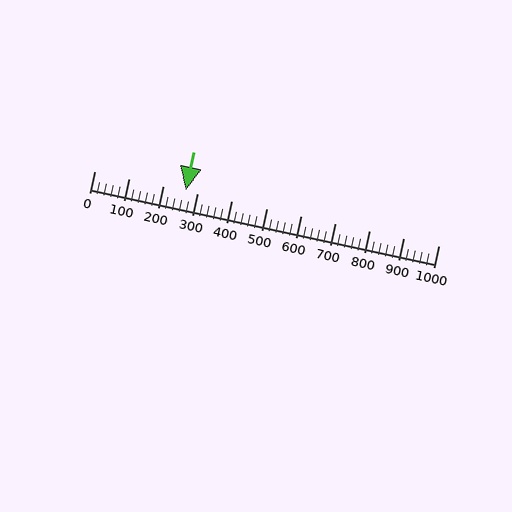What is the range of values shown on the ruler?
The ruler shows values from 0 to 1000.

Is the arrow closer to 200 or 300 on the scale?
The arrow is closer to 300.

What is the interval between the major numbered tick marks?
The major tick marks are spaced 100 units apart.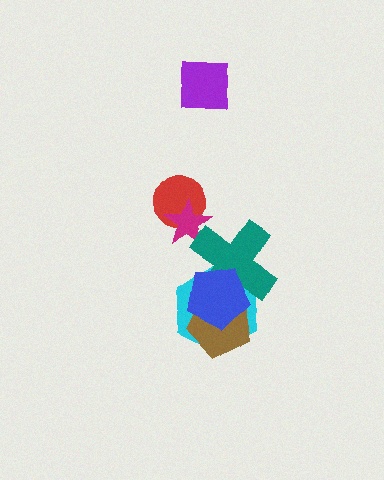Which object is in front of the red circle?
The magenta star is in front of the red circle.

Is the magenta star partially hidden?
Yes, it is partially covered by another shape.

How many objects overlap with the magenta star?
2 objects overlap with the magenta star.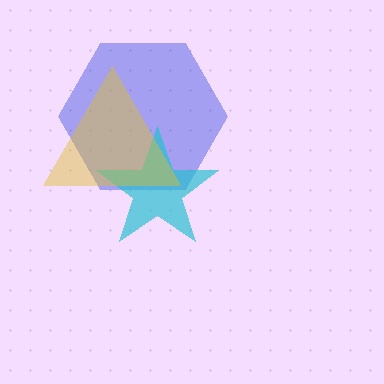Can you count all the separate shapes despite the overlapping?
Yes, there are 3 separate shapes.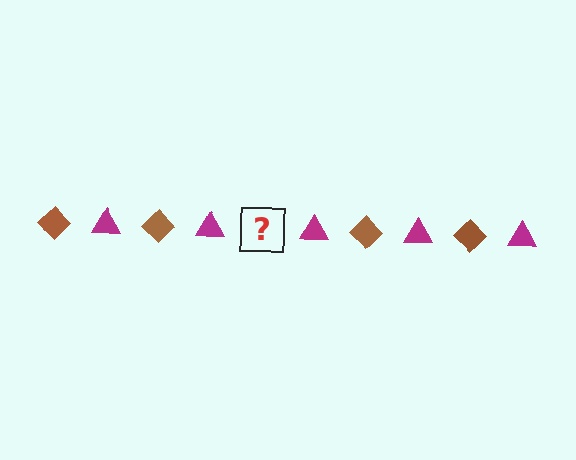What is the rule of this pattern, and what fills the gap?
The rule is that the pattern alternates between brown diamond and magenta triangle. The gap should be filled with a brown diamond.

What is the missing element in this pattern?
The missing element is a brown diamond.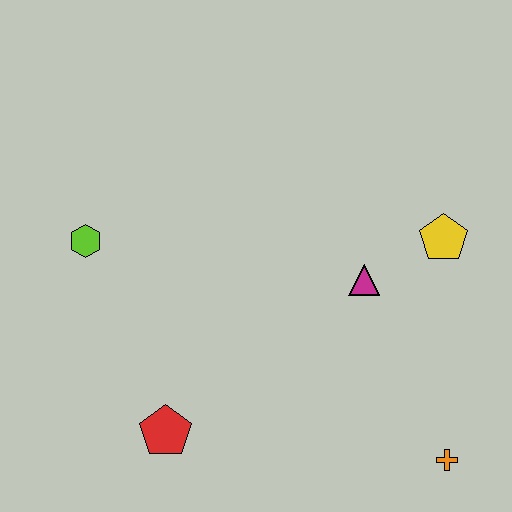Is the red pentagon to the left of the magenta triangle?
Yes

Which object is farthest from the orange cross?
The lime hexagon is farthest from the orange cross.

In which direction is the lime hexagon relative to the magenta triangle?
The lime hexagon is to the left of the magenta triangle.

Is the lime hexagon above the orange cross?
Yes